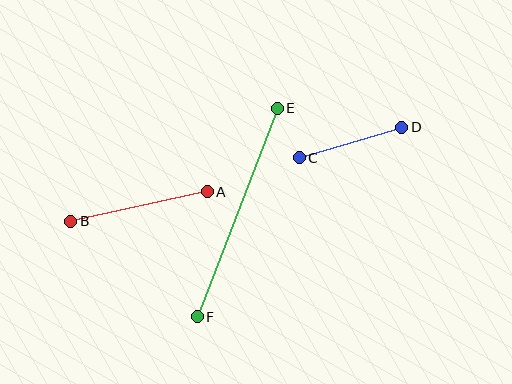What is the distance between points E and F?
The distance is approximately 223 pixels.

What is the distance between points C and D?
The distance is approximately 107 pixels.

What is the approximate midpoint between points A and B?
The midpoint is at approximately (139, 207) pixels.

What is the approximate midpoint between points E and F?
The midpoint is at approximately (237, 213) pixels.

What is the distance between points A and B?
The distance is approximately 140 pixels.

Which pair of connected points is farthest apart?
Points E and F are farthest apart.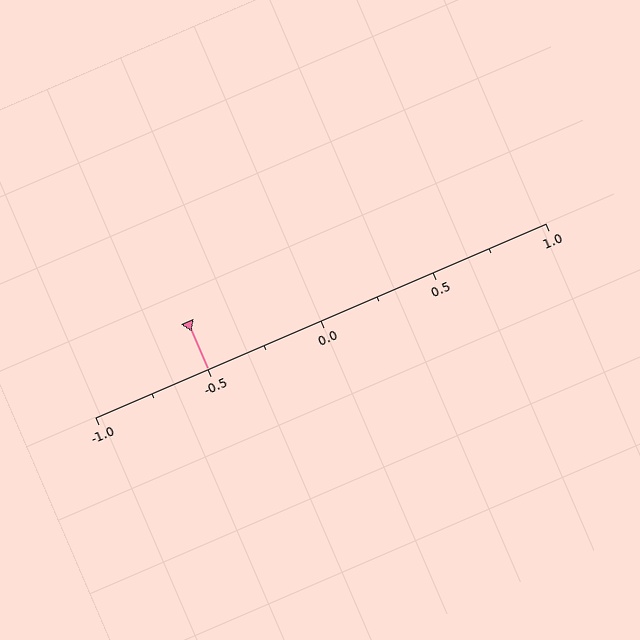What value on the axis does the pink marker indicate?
The marker indicates approximately -0.5.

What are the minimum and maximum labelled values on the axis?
The axis runs from -1.0 to 1.0.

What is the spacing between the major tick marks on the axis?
The major ticks are spaced 0.5 apart.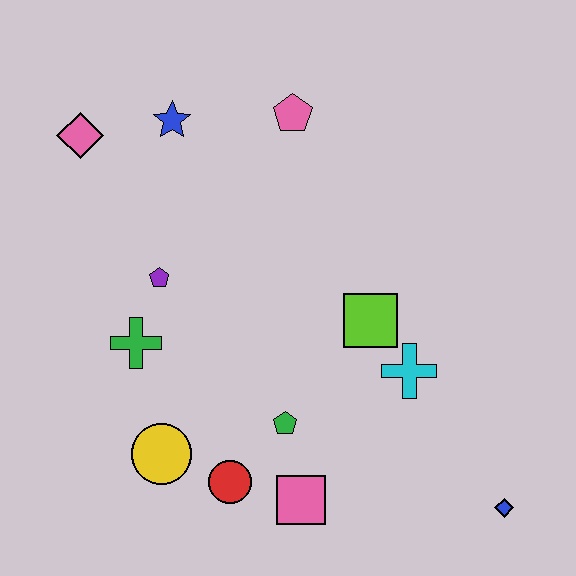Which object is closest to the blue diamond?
The cyan cross is closest to the blue diamond.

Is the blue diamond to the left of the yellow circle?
No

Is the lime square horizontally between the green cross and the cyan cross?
Yes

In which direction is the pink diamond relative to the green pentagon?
The pink diamond is above the green pentagon.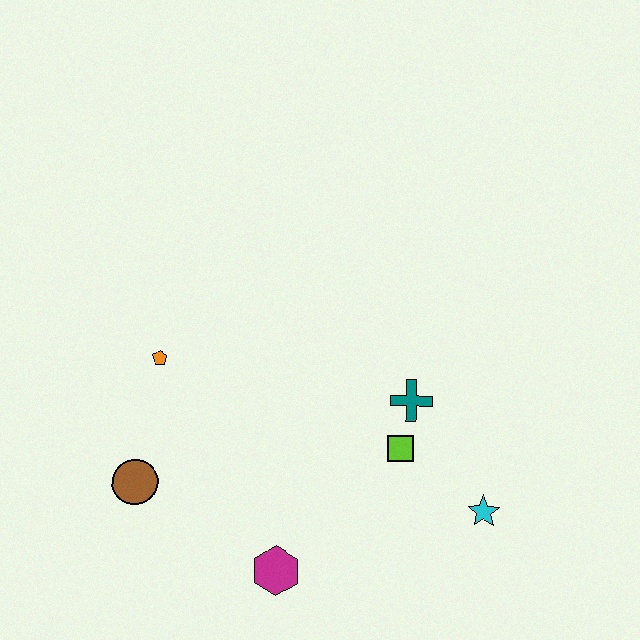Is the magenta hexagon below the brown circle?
Yes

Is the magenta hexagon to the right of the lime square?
No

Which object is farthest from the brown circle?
The cyan star is farthest from the brown circle.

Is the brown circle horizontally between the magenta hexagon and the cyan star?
No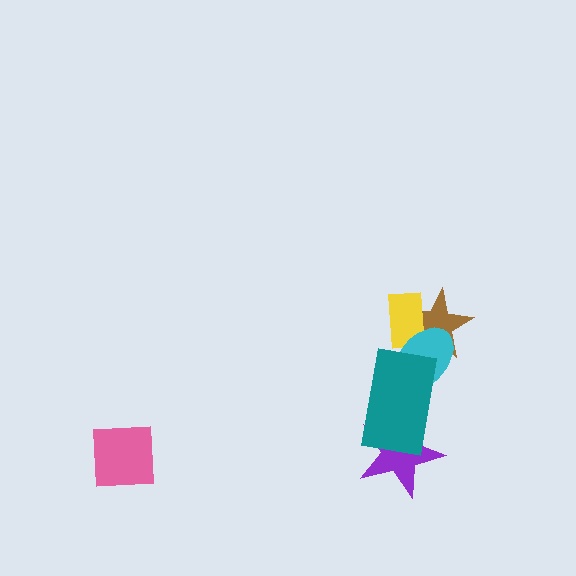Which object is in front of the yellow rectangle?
The cyan ellipse is in front of the yellow rectangle.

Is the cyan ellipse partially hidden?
Yes, it is partially covered by another shape.